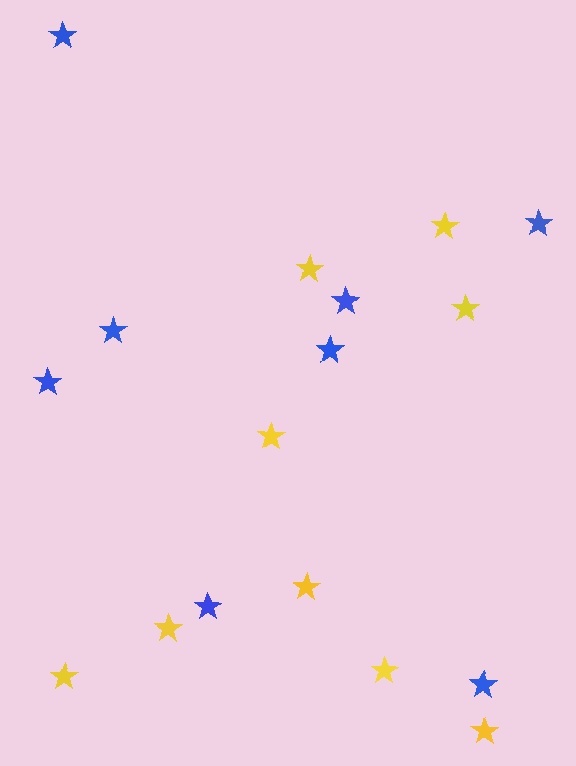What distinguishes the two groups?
There are 2 groups: one group of yellow stars (9) and one group of blue stars (8).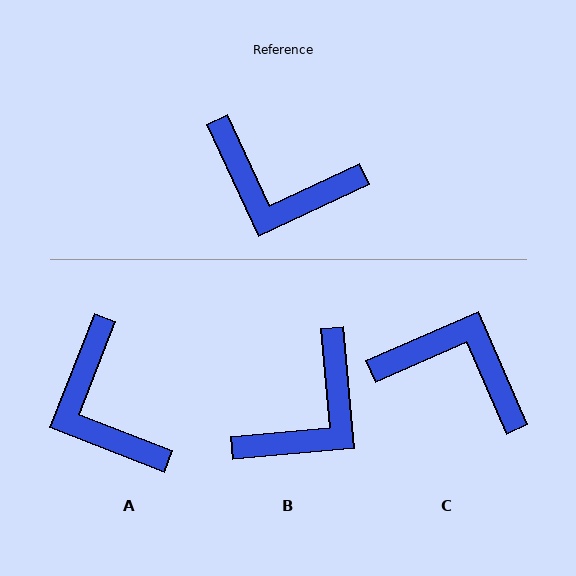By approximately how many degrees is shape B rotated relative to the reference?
Approximately 70 degrees counter-clockwise.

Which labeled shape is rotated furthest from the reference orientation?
C, about 179 degrees away.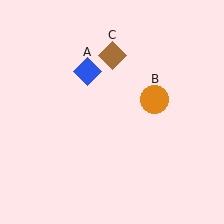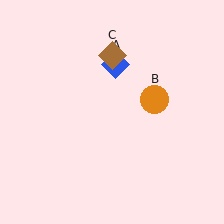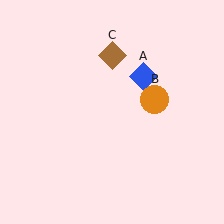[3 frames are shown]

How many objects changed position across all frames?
1 object changed position: blue diamond (object A).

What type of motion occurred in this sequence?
The blue diamond (object A) rotated clockwise around the center of the scene.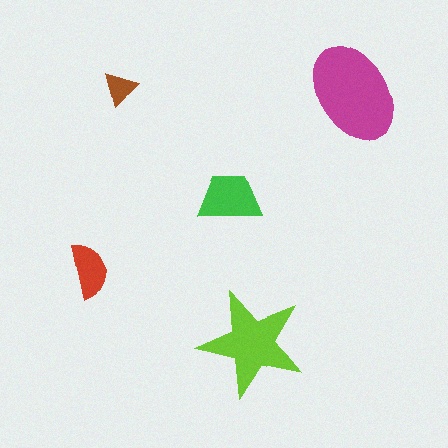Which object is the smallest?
The brown triangle.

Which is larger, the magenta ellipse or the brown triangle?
The magenta ellipse.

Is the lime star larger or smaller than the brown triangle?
Larger.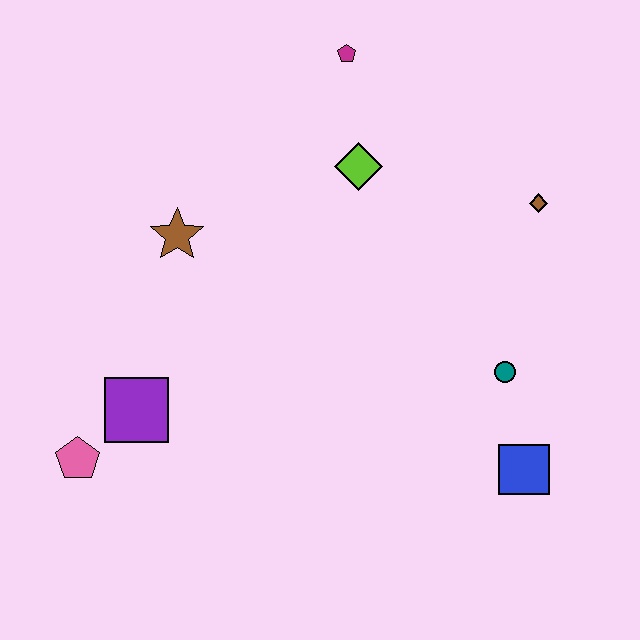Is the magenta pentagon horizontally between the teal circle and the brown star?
Yes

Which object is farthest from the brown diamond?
The pink pentagon is farthest from the brown diamond.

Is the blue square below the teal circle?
Yes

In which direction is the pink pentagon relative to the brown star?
The pink pentagon is below the brown star.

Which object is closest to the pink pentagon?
The purple square is closest to the pink pentagon.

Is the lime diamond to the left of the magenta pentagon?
No